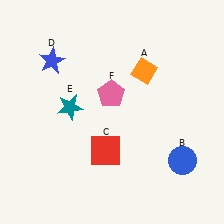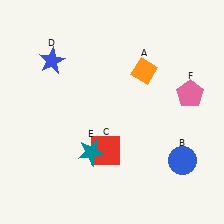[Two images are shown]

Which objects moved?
The objects that moved are: the teal star (E), the pink pentagon (F).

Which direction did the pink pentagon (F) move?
The pink pentagon (F) moved right.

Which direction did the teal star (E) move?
The teal star (E) moved down.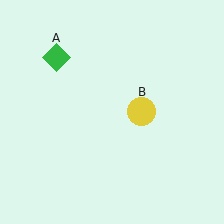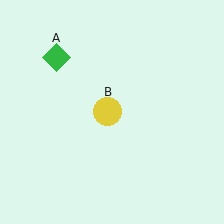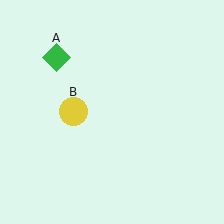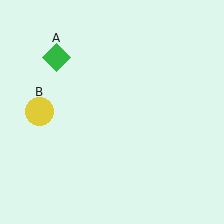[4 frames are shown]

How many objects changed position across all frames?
1 object changed position: yellow circle (object B).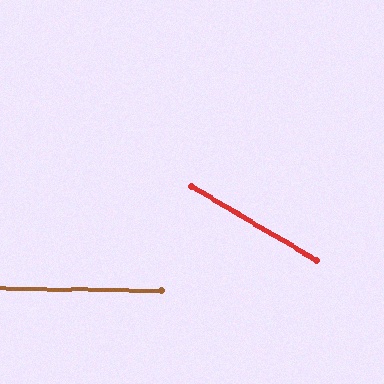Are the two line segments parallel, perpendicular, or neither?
Neither parallel nor perpendicular — they differ by about 29°.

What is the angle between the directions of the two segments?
Approximately 29 degrees.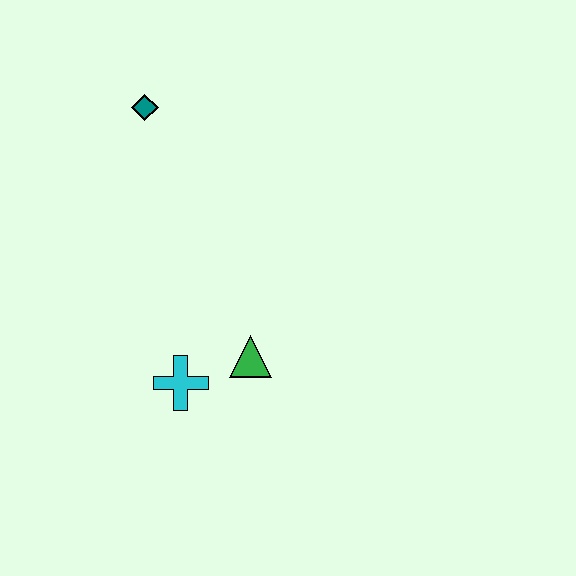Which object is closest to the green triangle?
The cyan cross is closest to the green triangle.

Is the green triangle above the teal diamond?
No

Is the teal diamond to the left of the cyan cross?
Yes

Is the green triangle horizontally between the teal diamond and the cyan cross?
No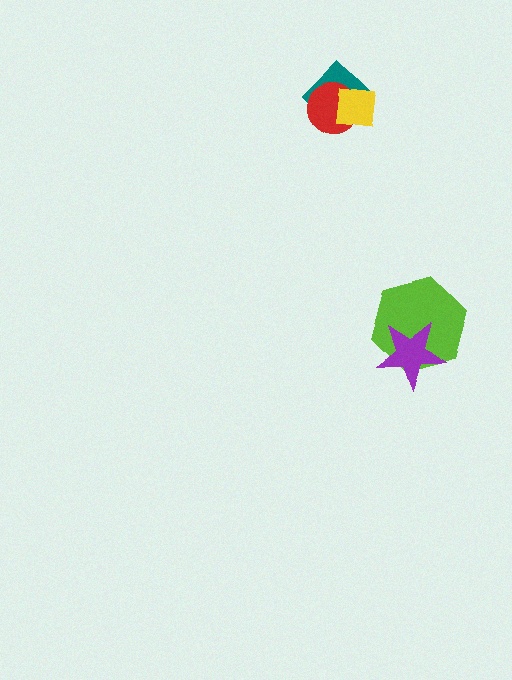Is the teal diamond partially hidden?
Yes, it is partially covered by another shape.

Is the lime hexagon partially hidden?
Yes, it is partially covered by another shape.